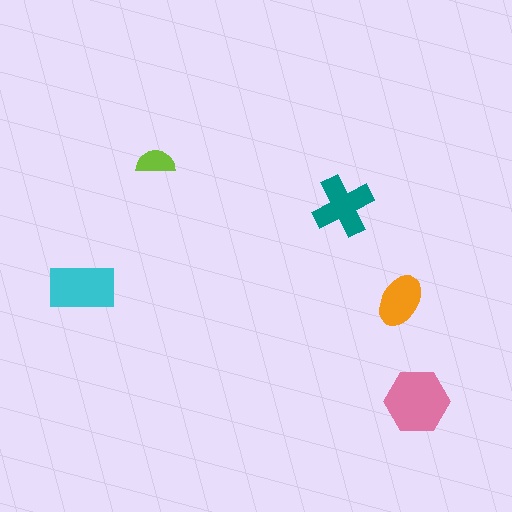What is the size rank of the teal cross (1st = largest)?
3rd.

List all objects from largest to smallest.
The pink hexagon, the cyan rectangle, the teal cross, the orange ellipse, the lime semicircle.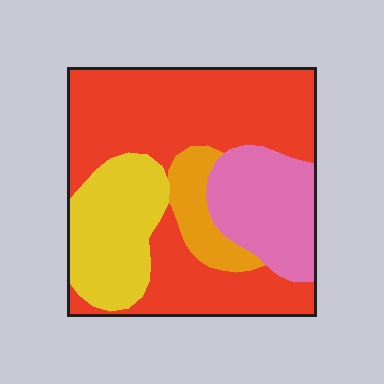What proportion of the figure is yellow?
Yellow covers 20% of the figure.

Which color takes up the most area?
Red, at roughly 55%.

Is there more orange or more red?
Red.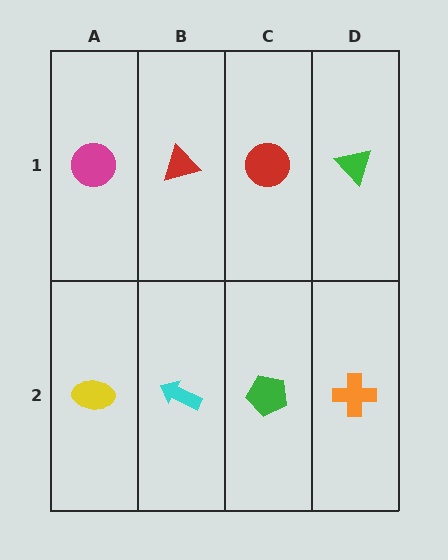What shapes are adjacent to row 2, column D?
A green triangle (row 1, column D), a green pentagon (row 2, column C).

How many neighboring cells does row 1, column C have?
3.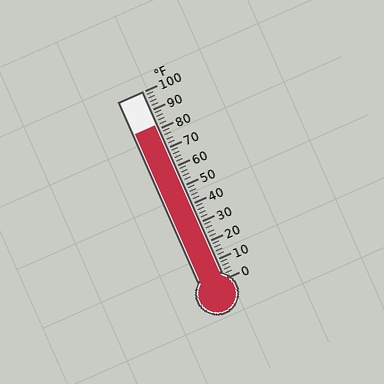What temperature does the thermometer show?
The thermometer shows approximately 82°F.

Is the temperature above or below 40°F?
The temperature is above 40°F.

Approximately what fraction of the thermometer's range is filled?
The thermometer is filled to approximately 80% of its range.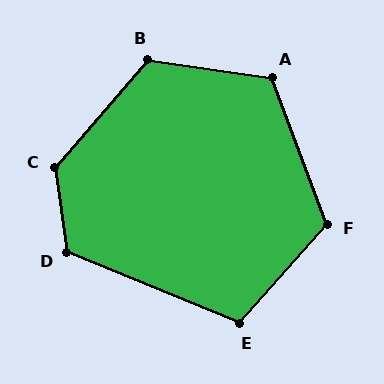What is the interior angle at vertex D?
Approximately 120 degrees (obtuse).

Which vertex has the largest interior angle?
C, at approximately 132 degrees.